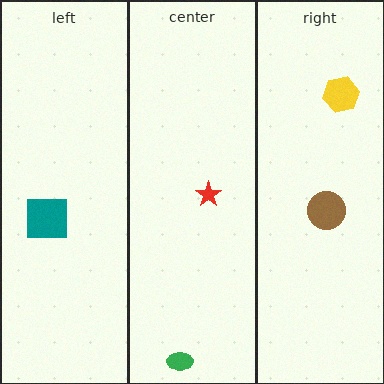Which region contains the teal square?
The left region.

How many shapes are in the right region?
2.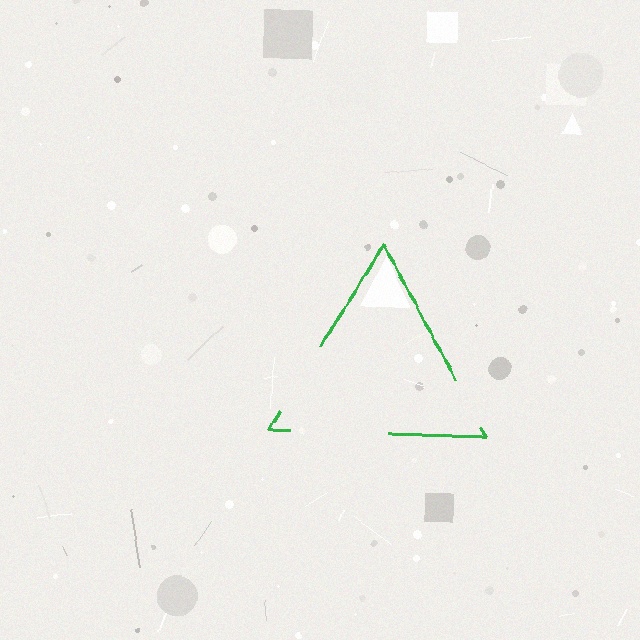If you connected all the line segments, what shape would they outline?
They would outline a triangle.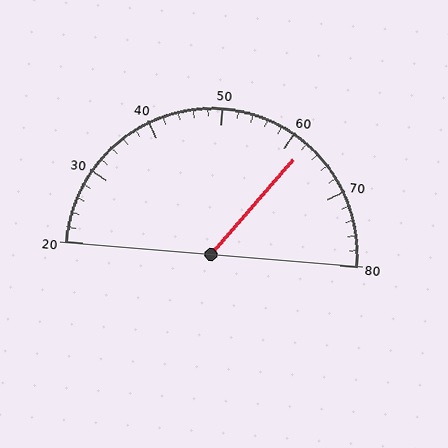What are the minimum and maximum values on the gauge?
The gauge ranges from 20 to 80.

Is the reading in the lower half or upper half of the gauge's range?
The reading is in the upper half of the range (20 to 80).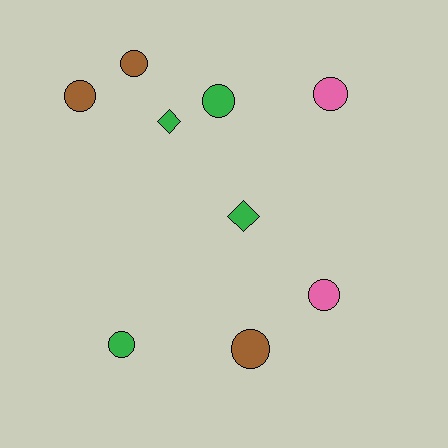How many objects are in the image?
There are 9 objects.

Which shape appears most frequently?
Circle, with 7 objects.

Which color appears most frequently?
Green, with 4 objects.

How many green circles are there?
There are 2 green circles.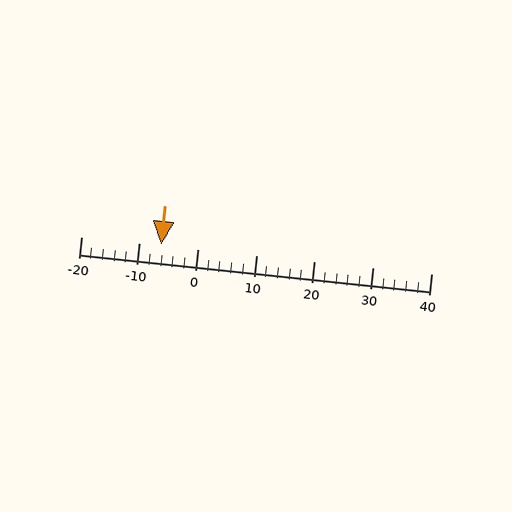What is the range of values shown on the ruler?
The ruler shows values from -20 to 40.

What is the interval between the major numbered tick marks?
The major tick marks are spaced 10 units apart.